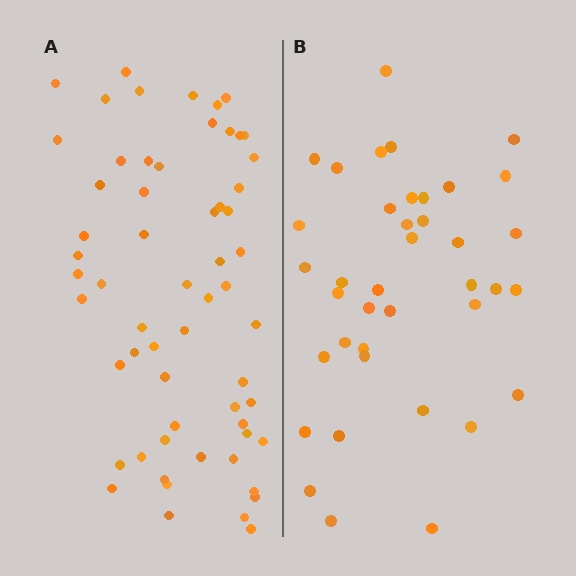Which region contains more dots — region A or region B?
Region A (the left region) has more dots.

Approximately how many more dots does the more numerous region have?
Region A has approximately 20 more dots than region B.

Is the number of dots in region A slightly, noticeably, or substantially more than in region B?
Region A has substantially more. The ratio is roughly 1.5 to 1.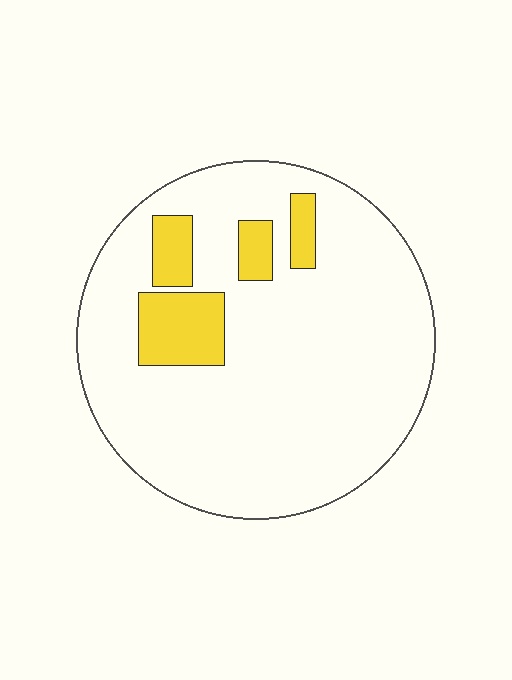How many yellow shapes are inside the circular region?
4.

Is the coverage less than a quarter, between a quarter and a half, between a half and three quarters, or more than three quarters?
Less than a quarter.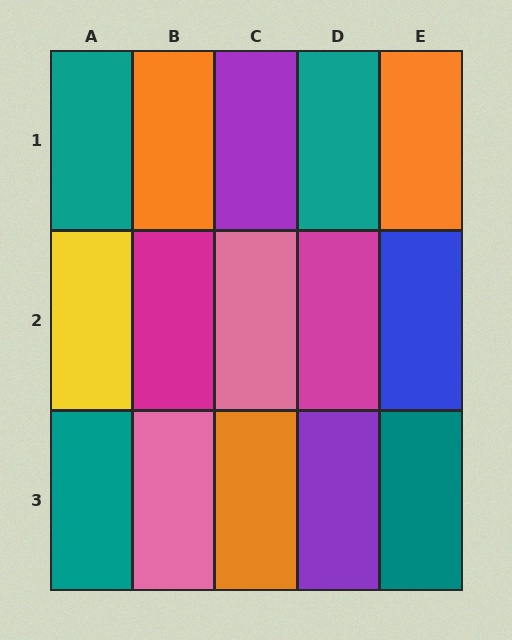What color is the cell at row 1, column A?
Teal.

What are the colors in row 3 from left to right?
Teal, pink, orange, purple, teal.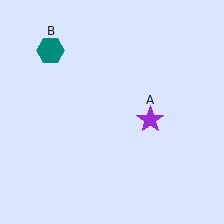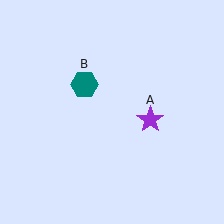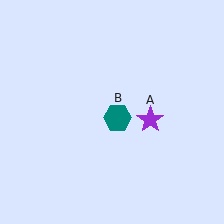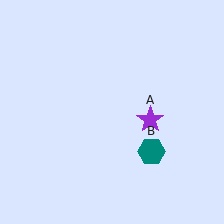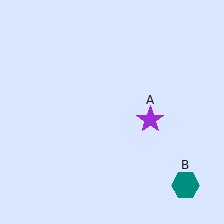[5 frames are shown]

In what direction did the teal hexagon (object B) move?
The teal hexagon (object B) moved down and to the right.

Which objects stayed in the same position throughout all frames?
Purple star (object A) remained stationary.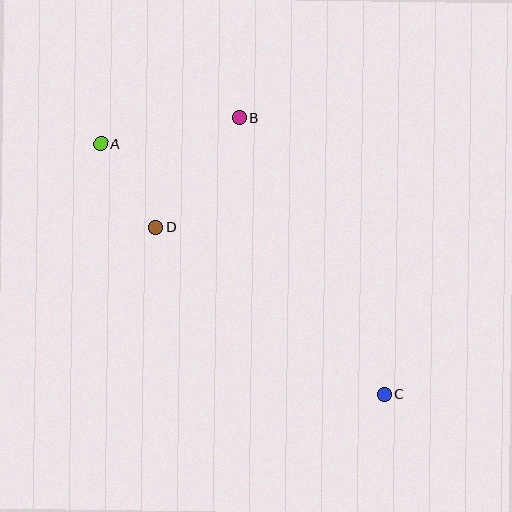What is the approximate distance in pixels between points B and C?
The distance between B and C is approximately 313 pixels.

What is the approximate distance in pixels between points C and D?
The distance between C and D is approximately 283 pixels.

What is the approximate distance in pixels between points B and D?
The distance between B and D is approximately 137 pixels.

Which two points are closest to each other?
Points A and D are closest to each other.